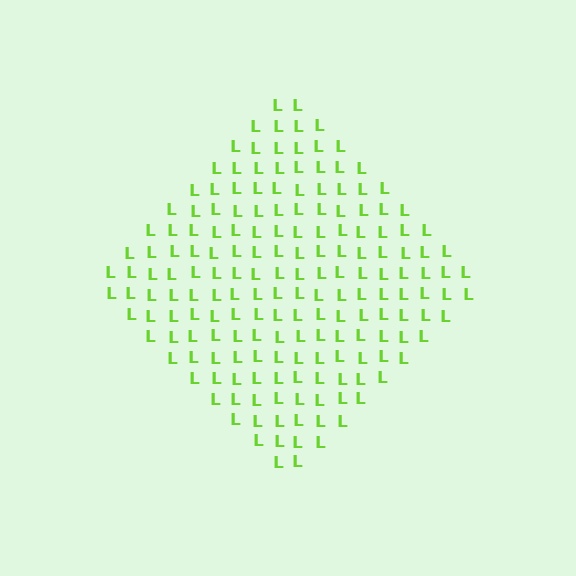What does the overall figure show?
The overall figure shows a diamond.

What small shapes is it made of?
It is made of small letter L's.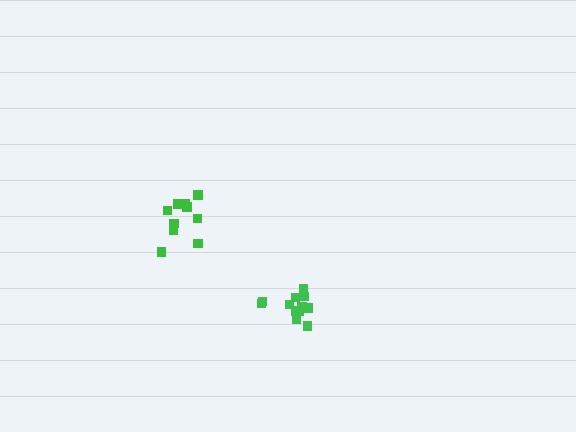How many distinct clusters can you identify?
There are 2 distinct clusters.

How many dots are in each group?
Group 1: 10 dots, Group 2: 12 dots (22 total).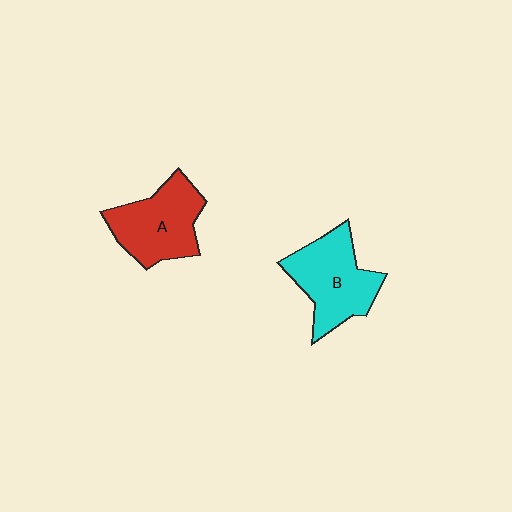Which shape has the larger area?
Shape B (cyan).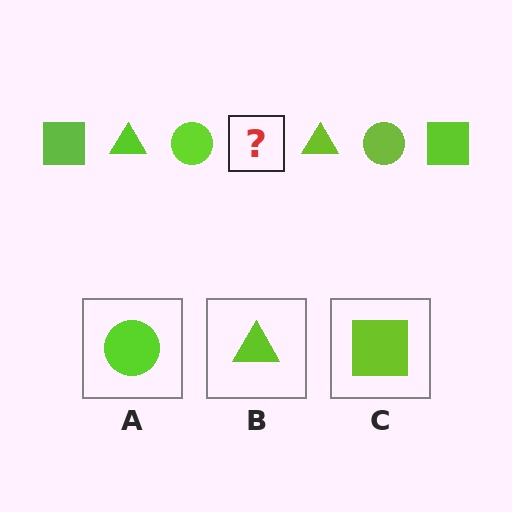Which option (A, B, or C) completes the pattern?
C.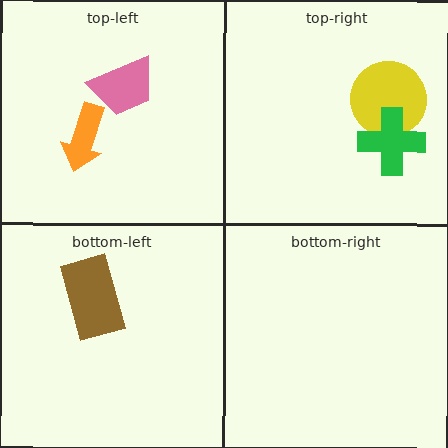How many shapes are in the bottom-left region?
1.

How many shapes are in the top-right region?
2.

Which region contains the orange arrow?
The top-left region.